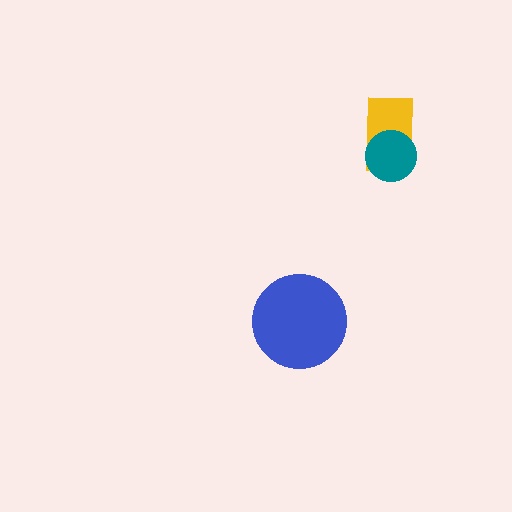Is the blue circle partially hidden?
No, no other shape covers it.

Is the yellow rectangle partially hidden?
Yes, it is partially covered by another shape.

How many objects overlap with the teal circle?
1 object overlaps with the teal circle.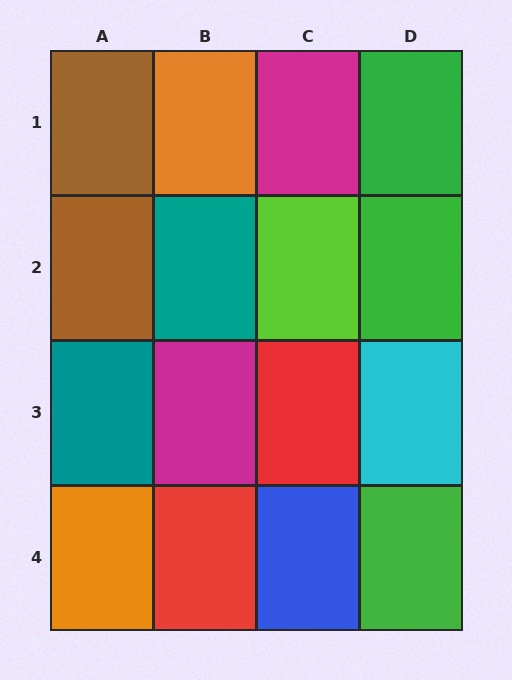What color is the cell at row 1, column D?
Green.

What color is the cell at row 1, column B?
Orange.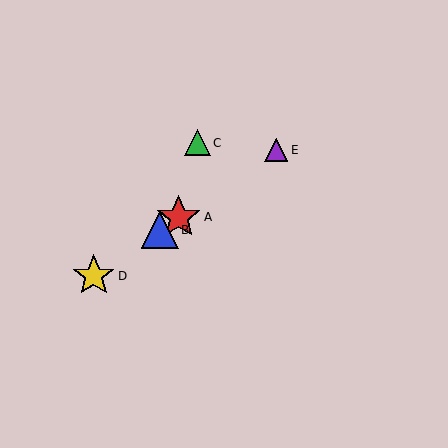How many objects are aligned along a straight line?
4 objects (A, B, D, E) are aligned along a straight line.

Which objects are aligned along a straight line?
Objects A, B, D, E are aligned along a straight line.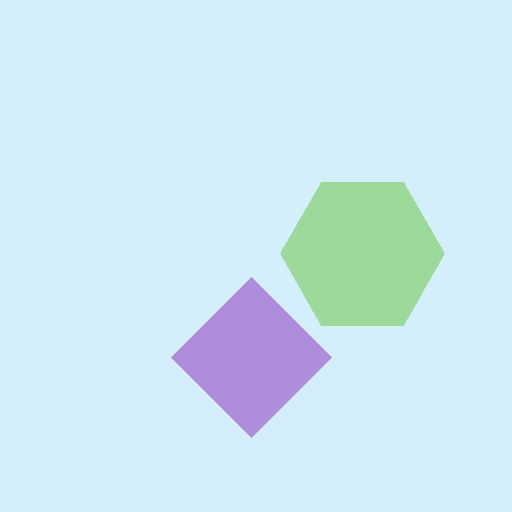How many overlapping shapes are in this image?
There are 2 overlapping shapes in the image.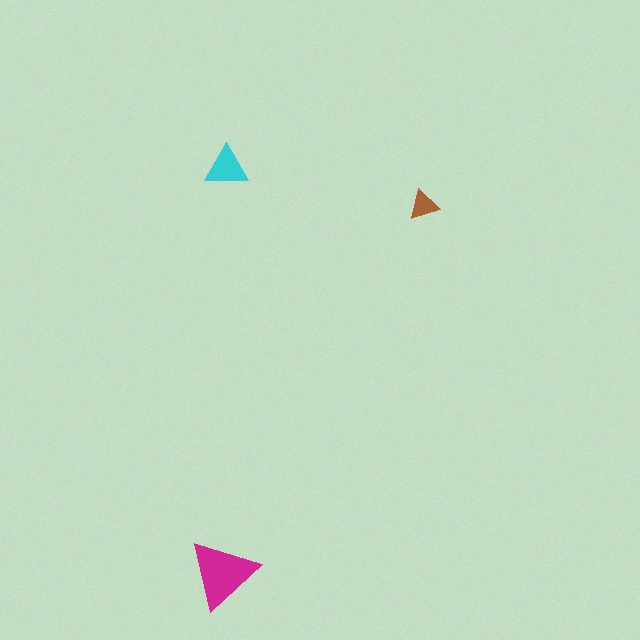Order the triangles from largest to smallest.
the magenta one, the cyan one, the brown one.